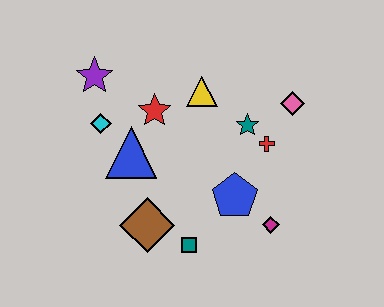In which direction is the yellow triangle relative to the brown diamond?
The yellow triangle is above the brown diamond.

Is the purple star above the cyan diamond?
Yes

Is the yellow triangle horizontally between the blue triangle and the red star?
No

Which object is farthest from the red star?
The magenta diamond is farthest from the red star.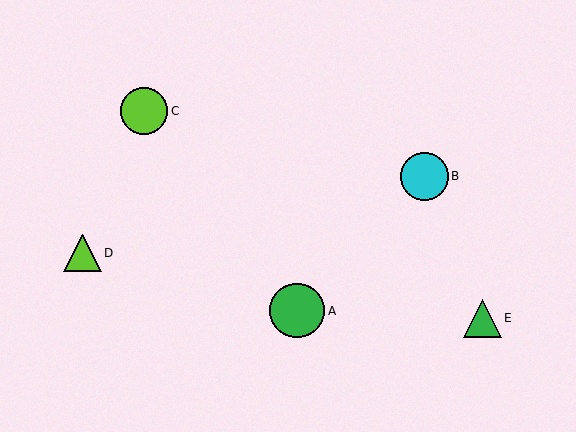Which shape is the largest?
The green circle (labeled A) is the largest.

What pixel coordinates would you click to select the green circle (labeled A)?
Click at (297, 311) to select the green circle A.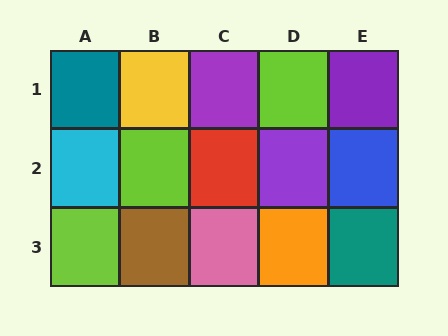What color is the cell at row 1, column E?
Purple.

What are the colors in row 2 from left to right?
Cyan, lime, red, purple, blue.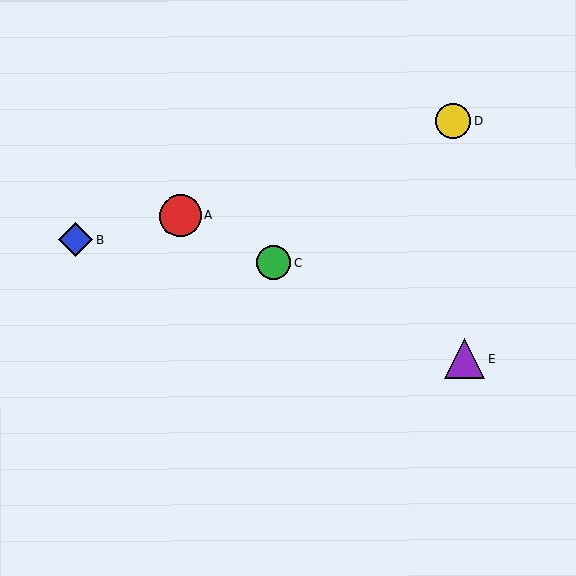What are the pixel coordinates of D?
Object D is at (454, 121).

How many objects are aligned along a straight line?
3 objects (A, C, E) are aligned along a straight line.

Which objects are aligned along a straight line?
Objects A, C, E are aligned along a straight line.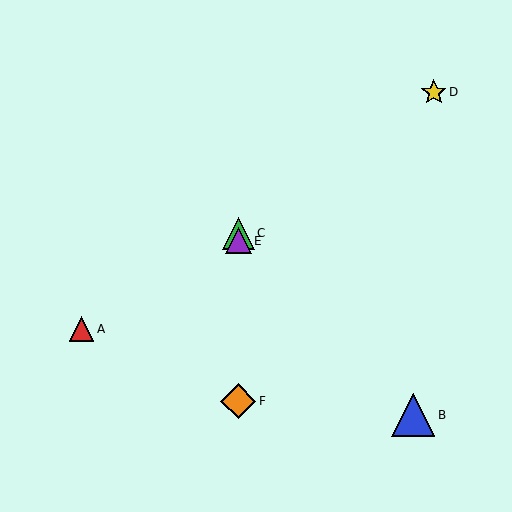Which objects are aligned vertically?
Objects C, E, F are aligned vertically.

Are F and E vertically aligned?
Yes, both are at x≈238.